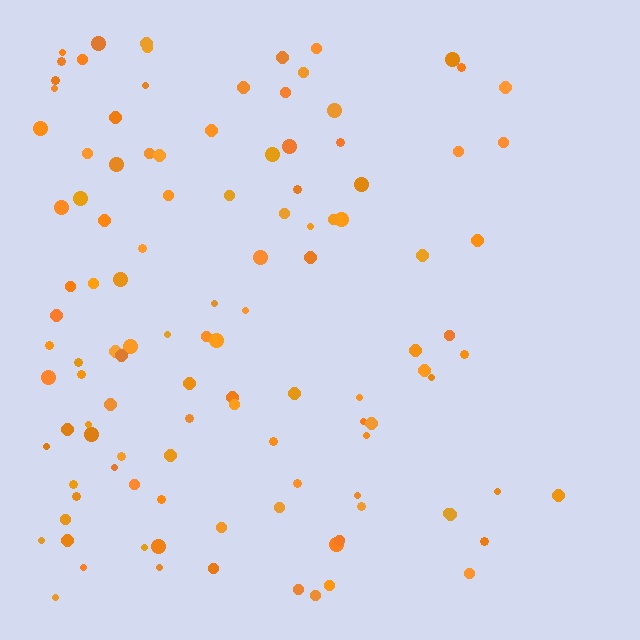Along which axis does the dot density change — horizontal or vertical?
Horizontal.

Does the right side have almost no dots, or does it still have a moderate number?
Still a moderate number, just noticeably fewer than the left.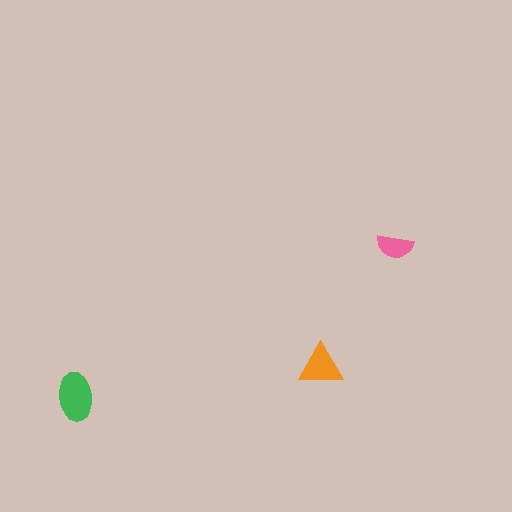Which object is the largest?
The green ellipse.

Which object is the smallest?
The pink semicircle.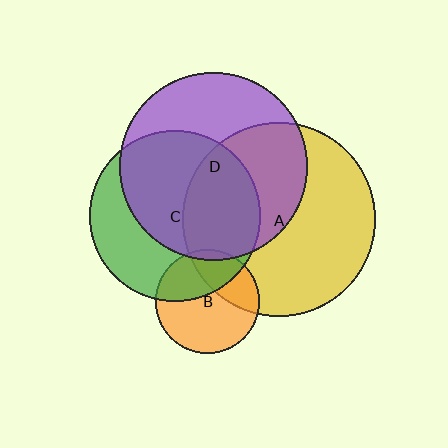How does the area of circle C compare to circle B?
Approximately 2.7 times.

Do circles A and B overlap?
Yes.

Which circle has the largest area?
Circle A (yellow).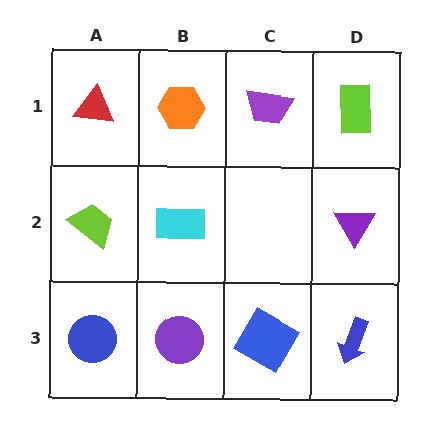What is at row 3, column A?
A blue circle.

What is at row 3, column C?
A blue diamond.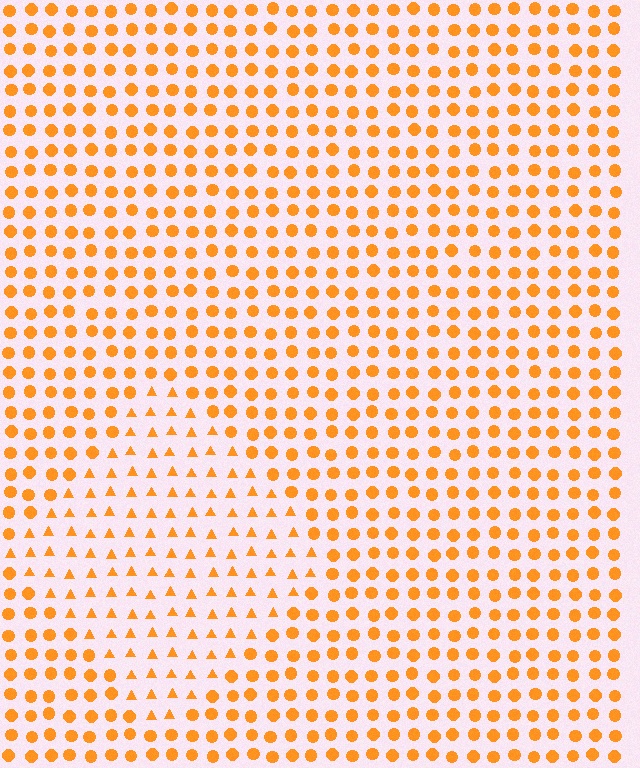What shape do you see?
I see a diamond.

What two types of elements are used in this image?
The image uses triangles inside the diamond region and circles outside it.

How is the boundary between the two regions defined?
The boundary is defined by a change in element shape: triangles inside vs. circles outside. All elements share the same color and spacing.